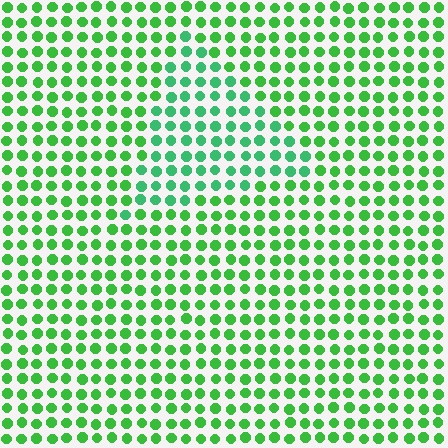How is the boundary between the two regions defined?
The boundary is defined purely by a slight shift in hue (about 24 degrees). Spacing, size, and orientation are identical on both sides.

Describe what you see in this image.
The image is filled with small green elements in a uniform arrangement. A triangle-shaped region is visible where the elements are tinted to a slightly different hue, forming a subtle color boundary.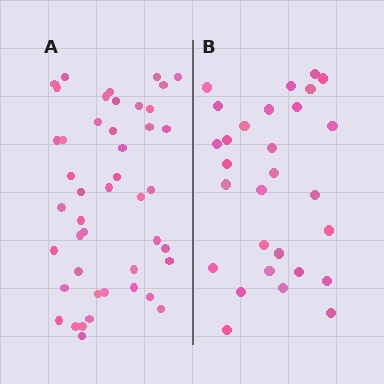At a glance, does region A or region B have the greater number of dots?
Region A (the left region) has more dots.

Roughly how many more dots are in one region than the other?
Region A has approximately 15 more dots than region B.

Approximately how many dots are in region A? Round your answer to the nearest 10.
About 40 dots. (The exact count is 45, which rounds to 40.)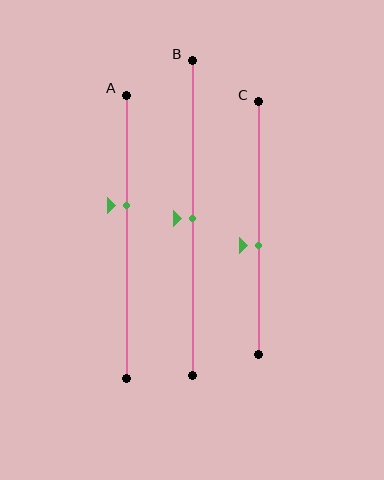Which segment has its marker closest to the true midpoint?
Segment B has its marker closest to the true midpoint.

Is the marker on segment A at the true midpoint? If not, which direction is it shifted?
No, the marker on segment A is shifted upward by about 11% of the segment length.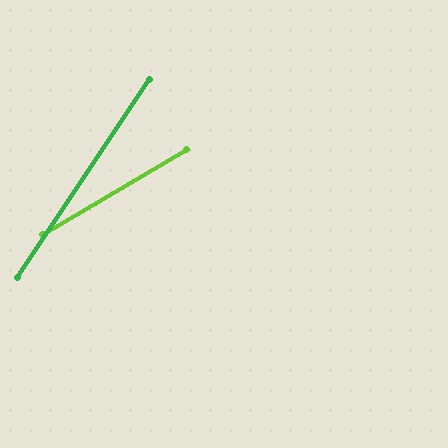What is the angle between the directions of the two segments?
Approximately 26 degrees.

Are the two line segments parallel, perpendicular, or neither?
Neither parallel nor perpendicular — they differ by about 26°.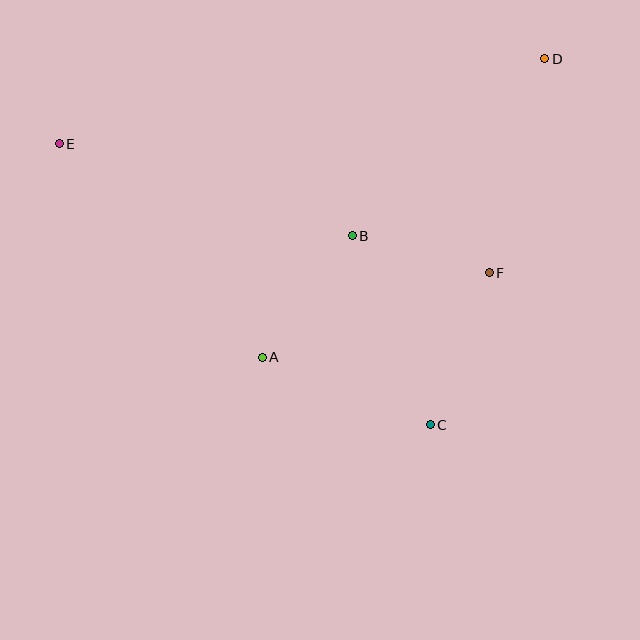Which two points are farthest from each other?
Points D and E are farthest from each other.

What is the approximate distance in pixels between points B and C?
The distance between B and C is approximately 205 pixels.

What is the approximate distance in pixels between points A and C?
The distance between A and C is approximately 181 pixels.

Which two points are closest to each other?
Points B and F are closest to each other.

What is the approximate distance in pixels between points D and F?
The distance between D and F is approximately 221 pixels.